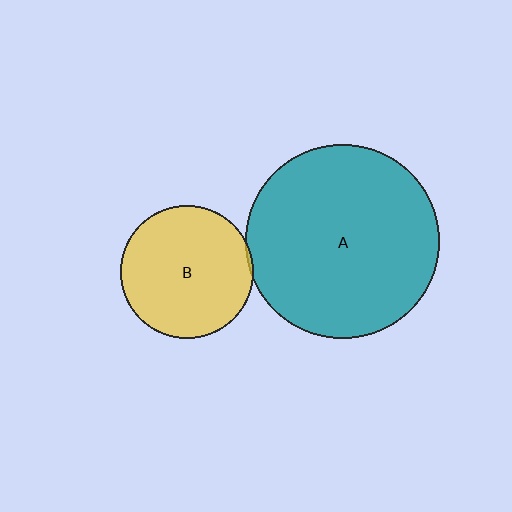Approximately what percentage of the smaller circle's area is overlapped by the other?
Approximately 5%.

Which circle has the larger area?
Circle A (teal).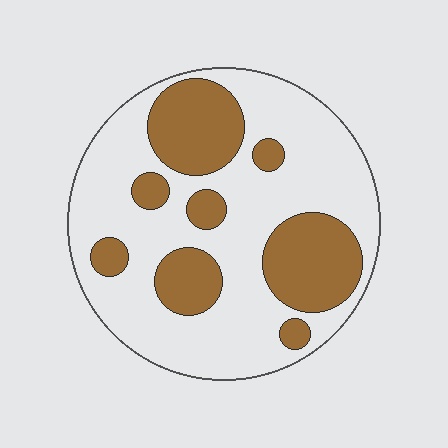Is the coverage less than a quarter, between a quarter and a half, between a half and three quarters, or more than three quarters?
Between a quarter and a half.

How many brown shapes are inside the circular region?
8.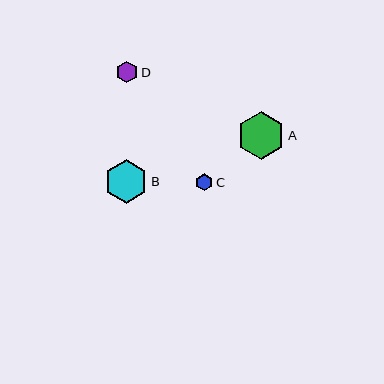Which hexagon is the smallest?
Hexagon C is the smallest with a size of approximately 17 pixels.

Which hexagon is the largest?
Hexagon A is the largest with a size of approximately 48 pixels.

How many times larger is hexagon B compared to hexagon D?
Hexagon B is approximately 2.0 times the size of hexagon D.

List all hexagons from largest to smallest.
From largest to smallest: A, B, D, C.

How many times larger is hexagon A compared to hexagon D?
Hexagon A is approximately 2.2 times the size of hexagon D.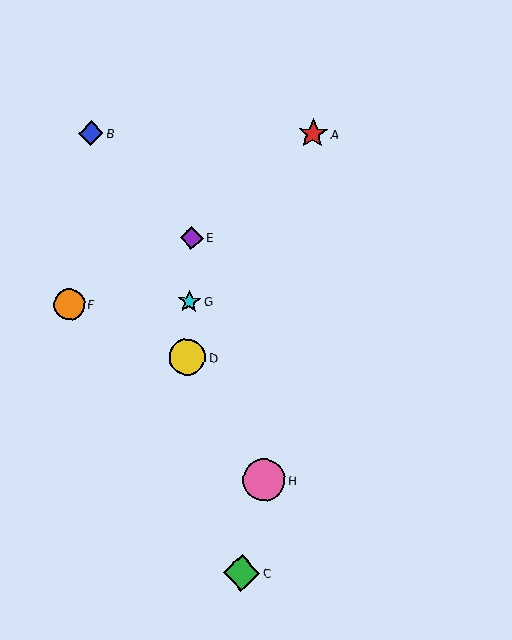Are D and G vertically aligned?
Yes, both are at x≈188.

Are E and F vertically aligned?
No, E is at x≈192 and F is at x≈69.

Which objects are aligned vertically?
Objects D, E, G are aligned vertically.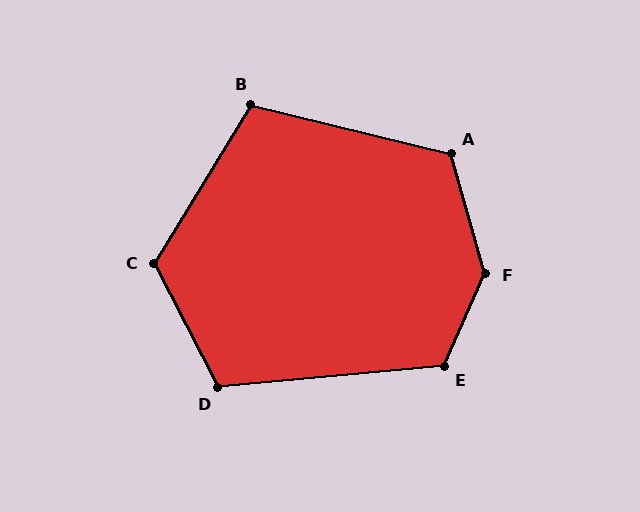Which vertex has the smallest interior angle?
B, at approximately 108 degrees.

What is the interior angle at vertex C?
Approximately 121 degrees (obtuse).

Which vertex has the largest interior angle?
F, at approximately 140 degrees.